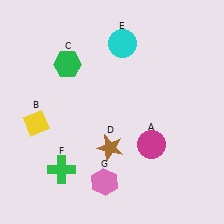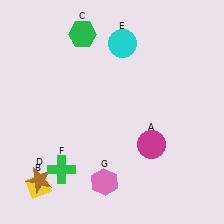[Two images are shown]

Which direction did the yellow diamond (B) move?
The yellow diamond (B) moved down.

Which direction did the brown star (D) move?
The brown star (D) moved left.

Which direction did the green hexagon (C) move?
The green hexagon (C) moved up.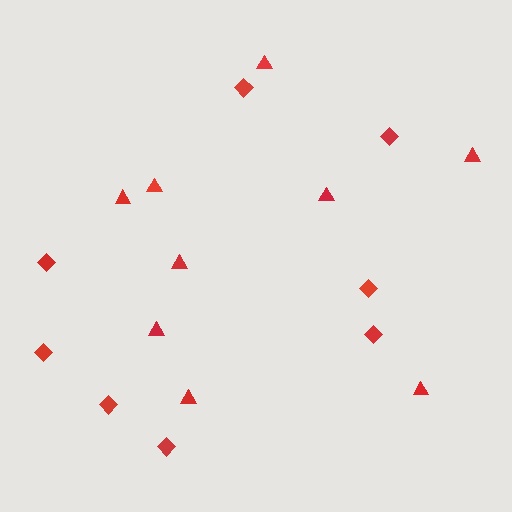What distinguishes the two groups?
There are 2 groups: one group of diamonds (8) and one group of triangles (9).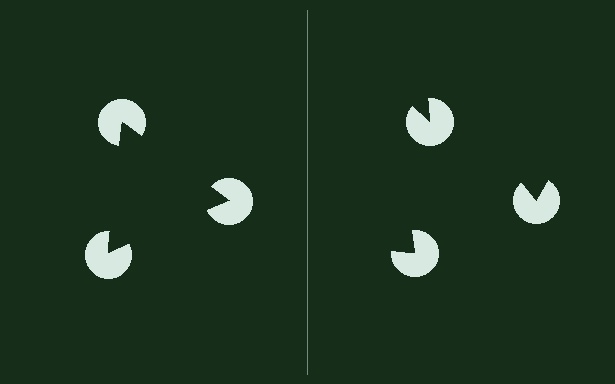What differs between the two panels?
The pac-man discs are positioned identically on both sides; only the wedge orientations differ. On the left they align to a triangle; on the right they are misaligned.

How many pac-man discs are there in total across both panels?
6 — 3 on each side.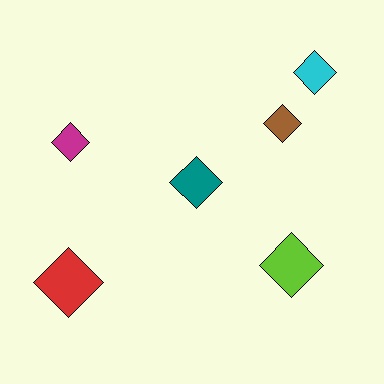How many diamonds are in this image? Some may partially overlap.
There are 6 diamonds.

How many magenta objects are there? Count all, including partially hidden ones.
There is 1 magenta object.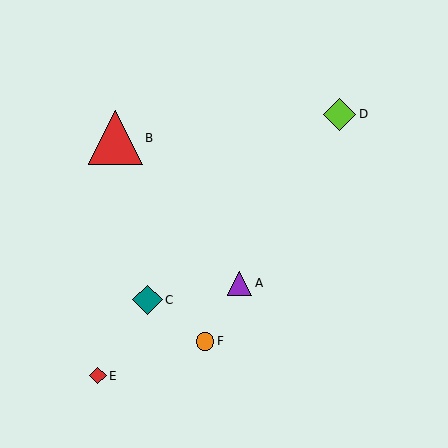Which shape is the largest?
The red triangle (labeled B) is the largest.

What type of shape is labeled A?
Shape A is a purple triangle.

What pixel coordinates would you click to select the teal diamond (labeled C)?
Click at (147, 300) to select the teal diamond C.